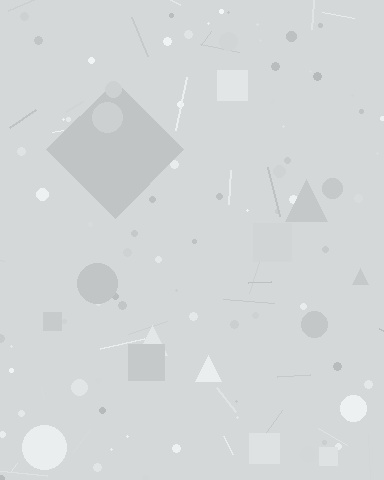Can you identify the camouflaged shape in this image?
The camouflaged shape is a diamond.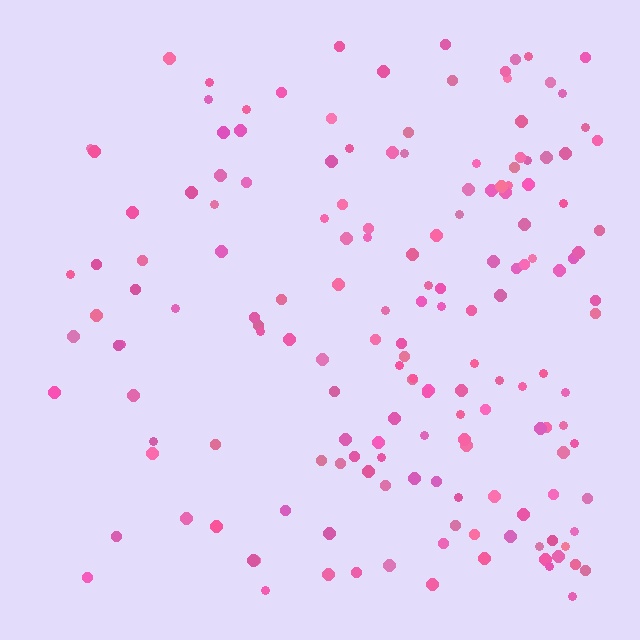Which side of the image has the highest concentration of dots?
The right.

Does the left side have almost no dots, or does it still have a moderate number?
Still a moderate number, just noticeably fewer than the right.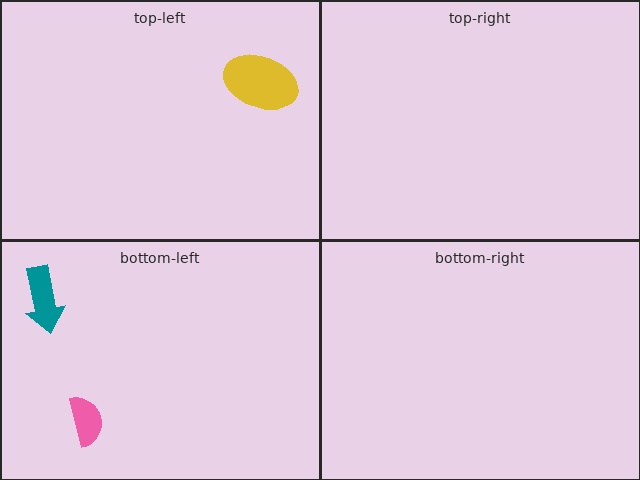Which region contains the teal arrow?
The bottom-left region.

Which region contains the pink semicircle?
The bottom-left region.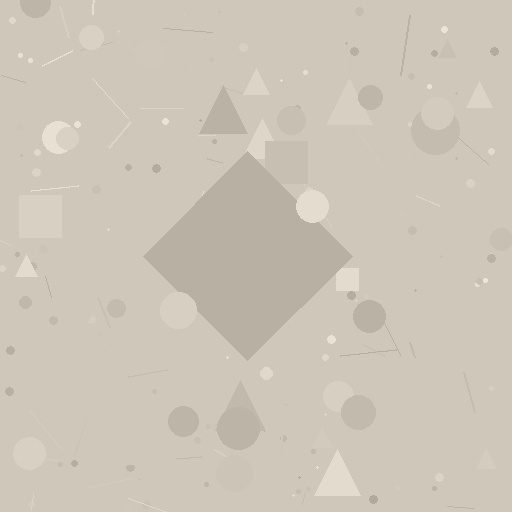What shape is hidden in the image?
A diamond is hidden in the image.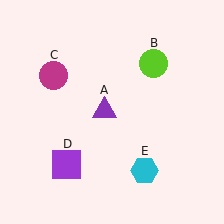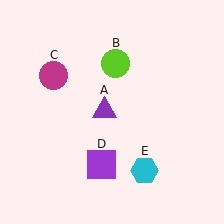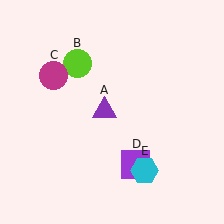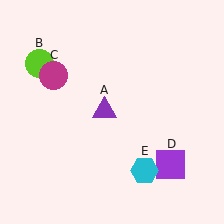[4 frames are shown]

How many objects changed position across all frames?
2 objects changed position: lime circle (object B), purple square (object D).